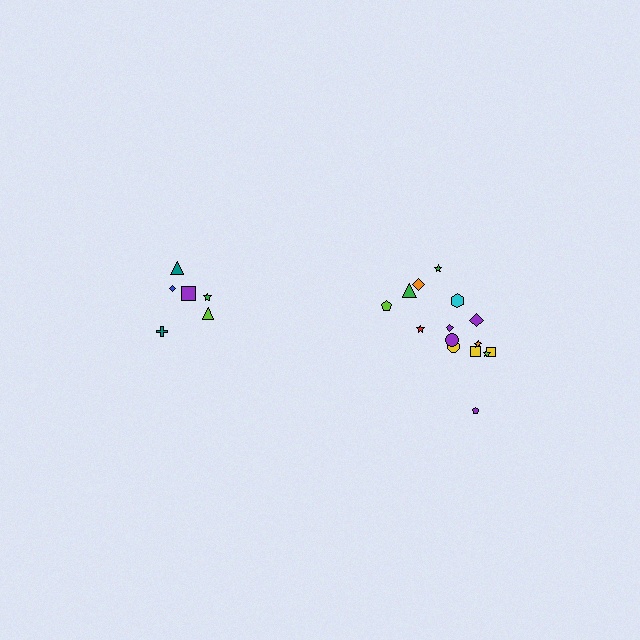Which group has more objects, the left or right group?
The right group.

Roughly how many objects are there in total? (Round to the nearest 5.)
Roughly 20 objects in total.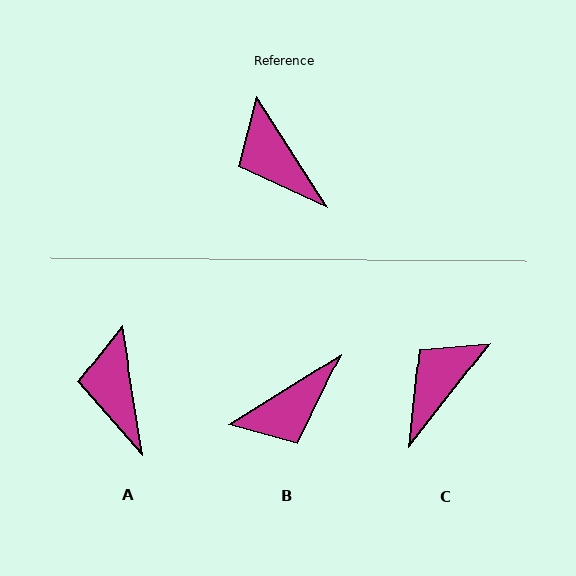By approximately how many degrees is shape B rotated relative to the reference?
Approximately 89 degrees counter-clockwise.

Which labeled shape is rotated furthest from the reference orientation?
B, about 89 degrees away.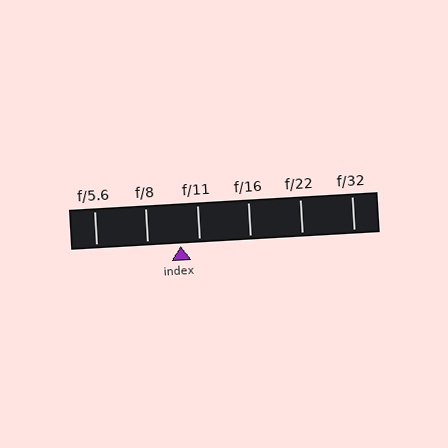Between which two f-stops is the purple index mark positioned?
The index mark is between f/8 and f/11.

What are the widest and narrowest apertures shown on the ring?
The widest aperture shown is f/5.6 and the narrowest is f/32.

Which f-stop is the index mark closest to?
The index mark is closest to f/11.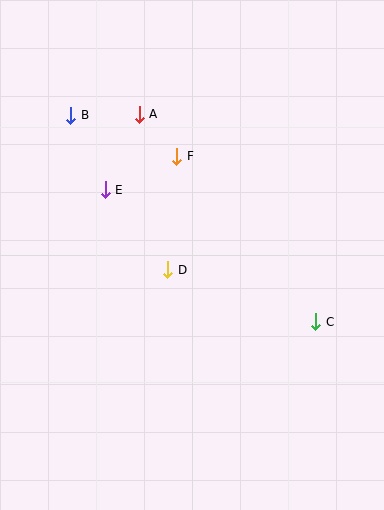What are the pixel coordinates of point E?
Point E is at (105, 190).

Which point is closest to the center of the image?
Point D at (168, 270) is closest to the center.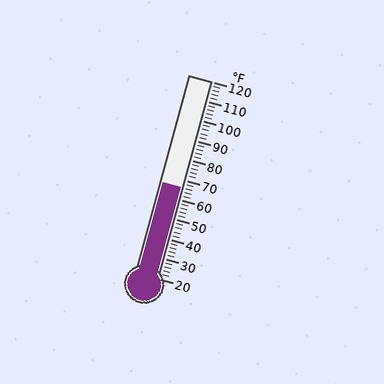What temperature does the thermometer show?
The thermometer shows approximately 66°F.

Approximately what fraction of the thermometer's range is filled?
The thermometer is filled to approximately 45% of its range.